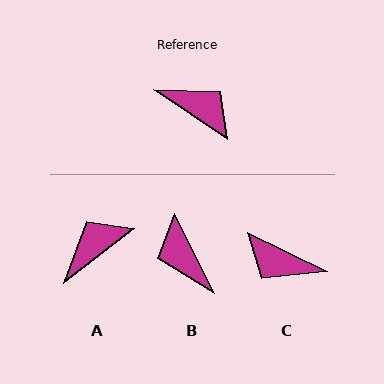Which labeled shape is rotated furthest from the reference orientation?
C, about 172 degrees away.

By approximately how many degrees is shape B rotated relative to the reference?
Approximately 151 degrees counter-clockwise.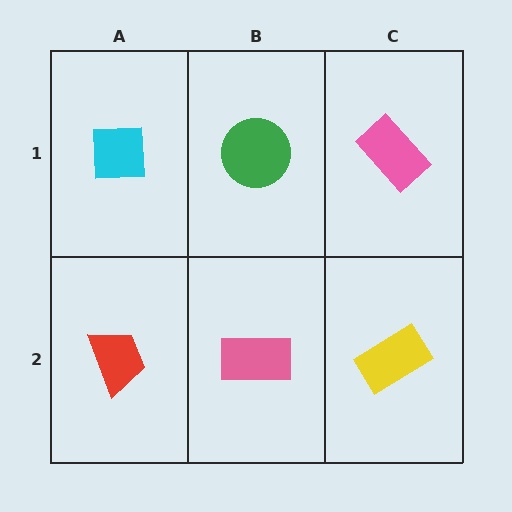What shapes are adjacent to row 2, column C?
A pink rectangle (row 1, column C), a pink rectangle (row 2, column B).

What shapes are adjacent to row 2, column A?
A cyan square (row 1, column A), a pink rectangle (row 2, column B).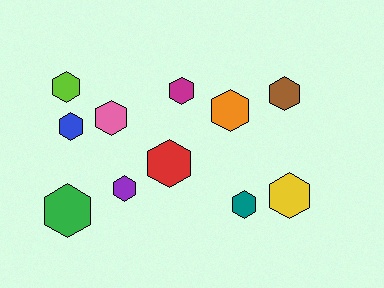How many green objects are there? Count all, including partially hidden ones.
There is 1 green object.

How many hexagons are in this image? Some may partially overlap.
There are 11 hexagons.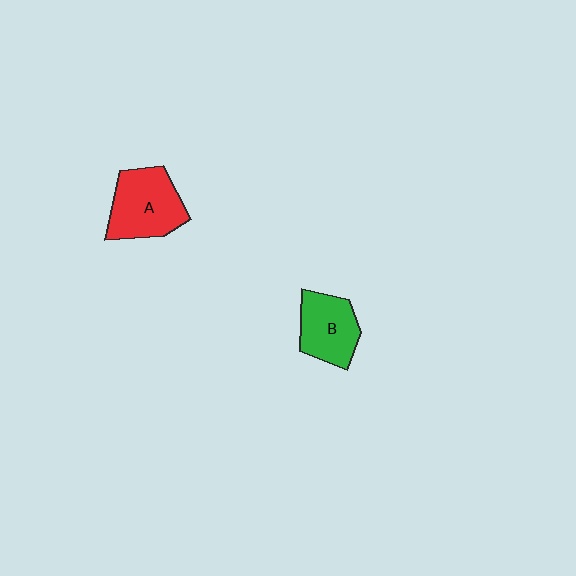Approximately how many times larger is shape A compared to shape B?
Approximately 1.2 times.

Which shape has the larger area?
Shape A (red).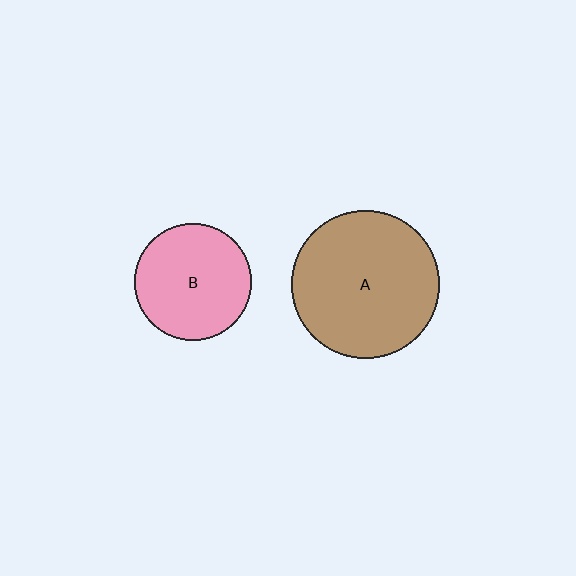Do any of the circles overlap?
No, none of the circles overlap.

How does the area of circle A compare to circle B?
Approximately 1.6 times.